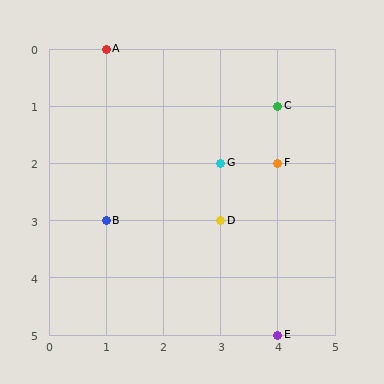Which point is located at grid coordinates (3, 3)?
Point D is at (3, 3).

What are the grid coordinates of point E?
Point E is at grid coordinates (4, 5).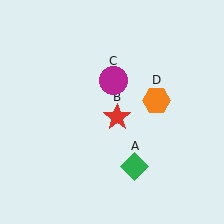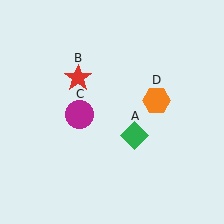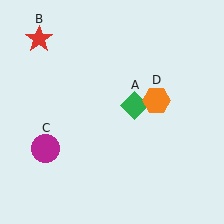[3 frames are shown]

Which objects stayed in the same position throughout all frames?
Orange hexagon (object D) remained stationary.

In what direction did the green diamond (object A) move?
The green diamond (object A) moved up.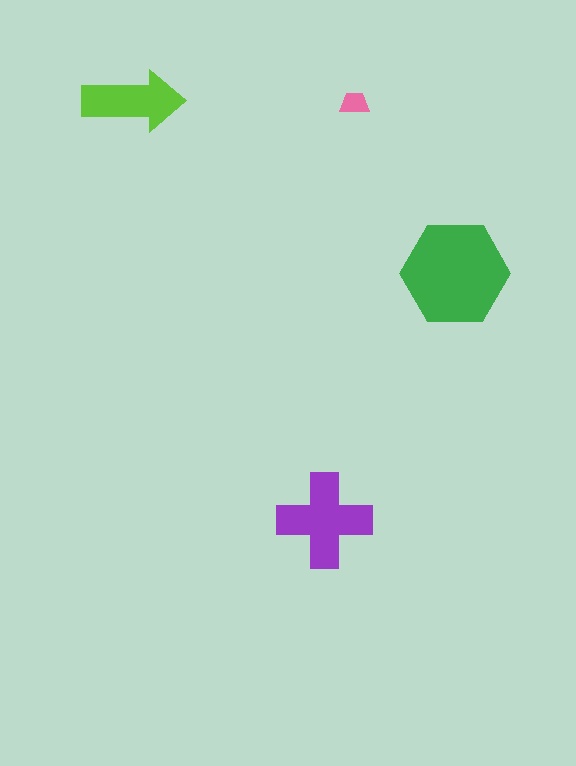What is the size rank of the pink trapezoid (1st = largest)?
4th.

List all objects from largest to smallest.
The green hexagon, the purple cross, the lime arrow, the pink trapezoid.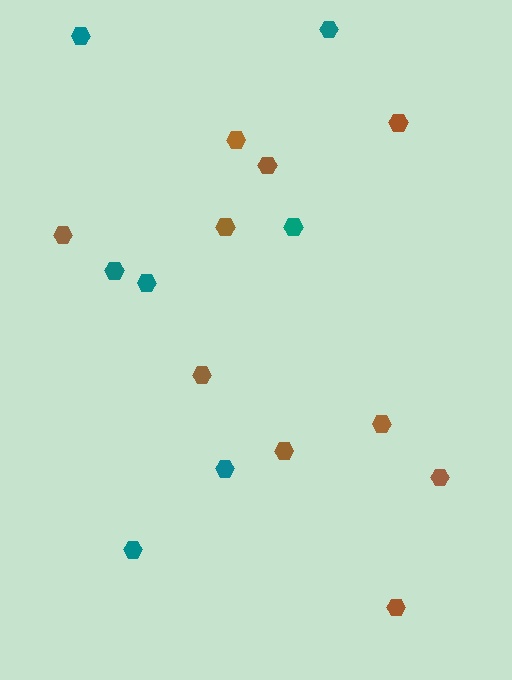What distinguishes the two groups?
There are 2 groups: one group of teal hexagons (7) and one group of brown hexagons (10).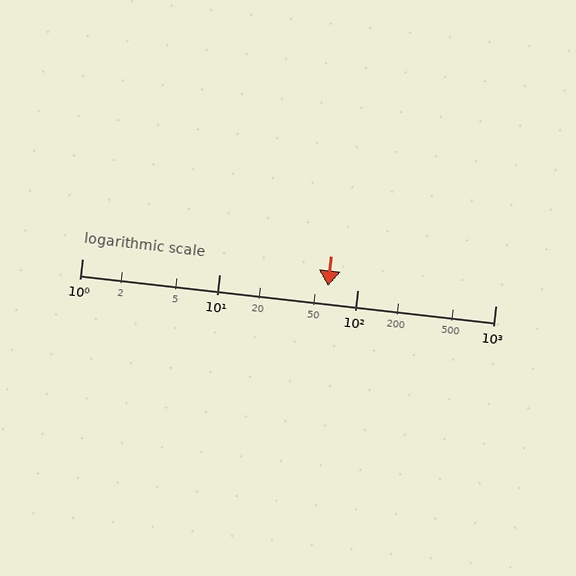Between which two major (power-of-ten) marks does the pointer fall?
The pointer is between 10 and 100.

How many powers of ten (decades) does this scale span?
The scale spans 3 decades, from 1 to 1000.